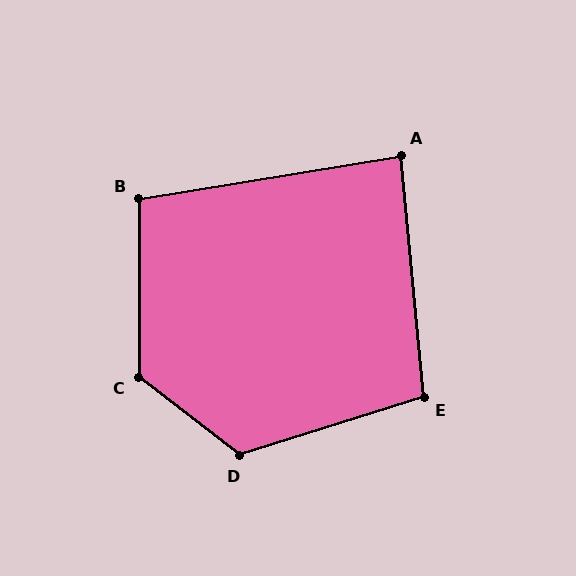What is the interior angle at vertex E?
Approximately 102 degrees (obtuse).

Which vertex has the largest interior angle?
C, at approximately 128 degrees.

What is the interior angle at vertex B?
Approximately 99 degrees (obtuse).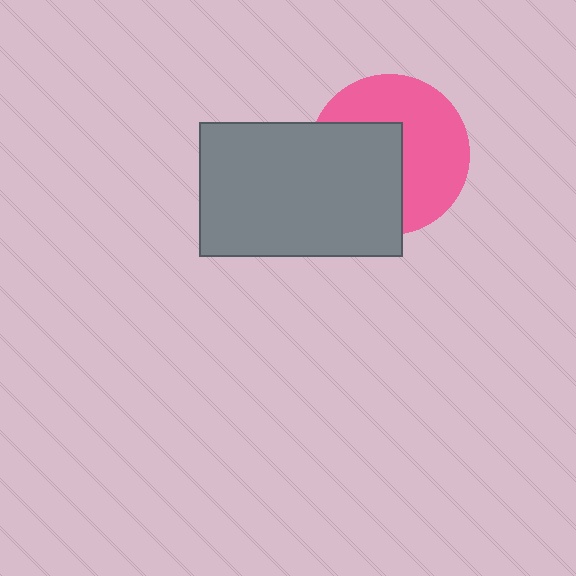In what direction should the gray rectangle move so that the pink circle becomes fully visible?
The gray rectangle should move left. That is the shortest direction to clear the overlap and leave the pink circle fully visible.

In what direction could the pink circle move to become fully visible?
The pink circle could move right. That would shift it out from behind the gray rectangle entirely.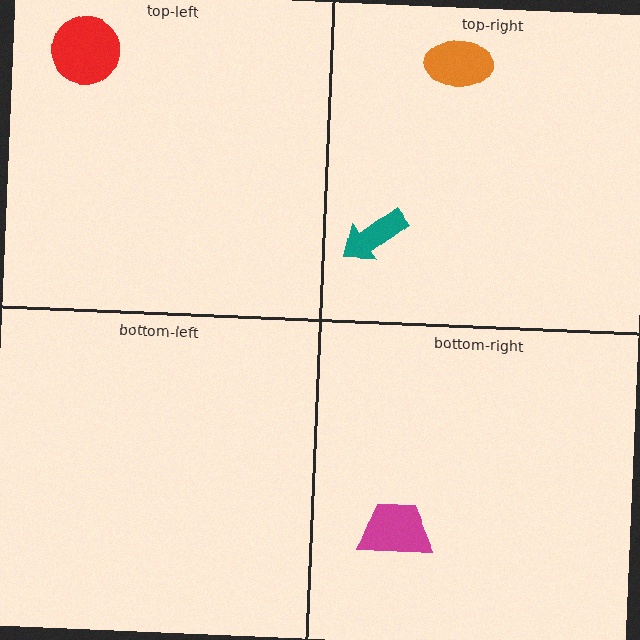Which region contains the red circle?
The top-left region.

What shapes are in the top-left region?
The red circle.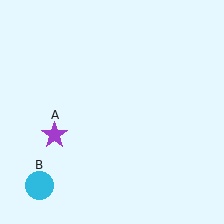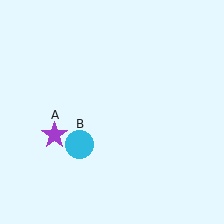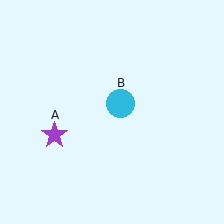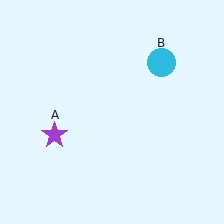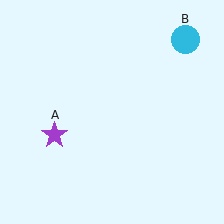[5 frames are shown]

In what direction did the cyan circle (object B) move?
The cyan circle (object B) moved up and to the right.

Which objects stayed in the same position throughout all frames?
Purple star (object A) remained stationary.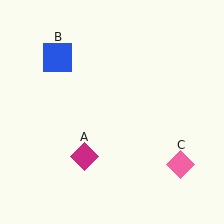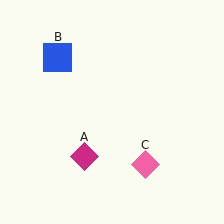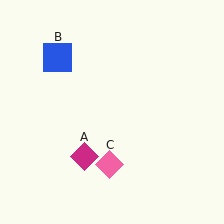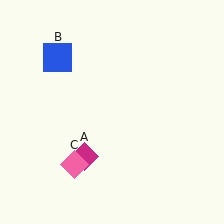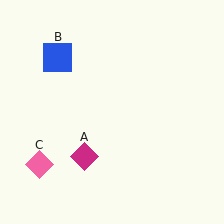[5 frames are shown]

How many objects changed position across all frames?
1 object changed position: pink diamond (object C).